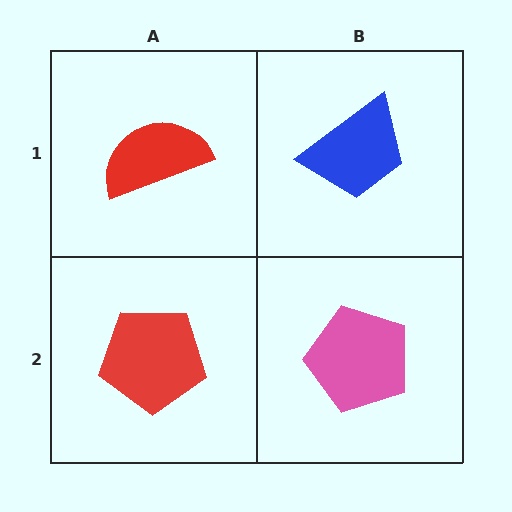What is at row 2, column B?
A pink pentagon.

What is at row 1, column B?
A blue trapezoid.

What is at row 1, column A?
A red semicircle.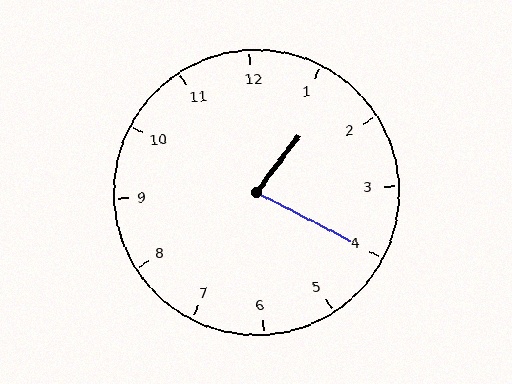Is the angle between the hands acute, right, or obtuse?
It is acute.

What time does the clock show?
1:20.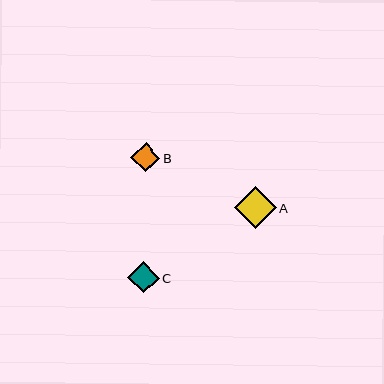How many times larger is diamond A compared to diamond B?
Diamond A is approximately 1.4 times the size of diamond B.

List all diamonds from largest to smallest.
From largest to smallest: A, C, B.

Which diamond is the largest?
Diamond A is the largest with a size of approximately 42 pixels.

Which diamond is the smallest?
Diamond B is the smallest with a size of approximately 29 pixels.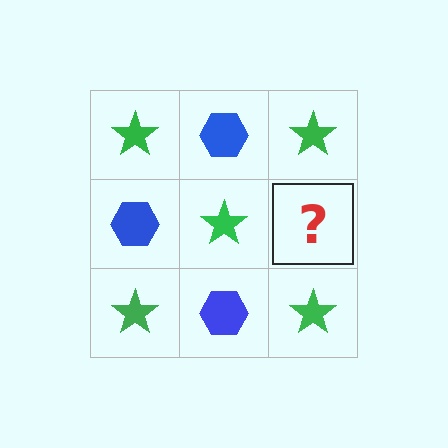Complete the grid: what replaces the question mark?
The question mark should be replaced with a blue hexagon.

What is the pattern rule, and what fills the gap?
The rule is that it alternates green star and blue hexagon in a checkerboard pattern. The gap should be filled with a blue hexagon.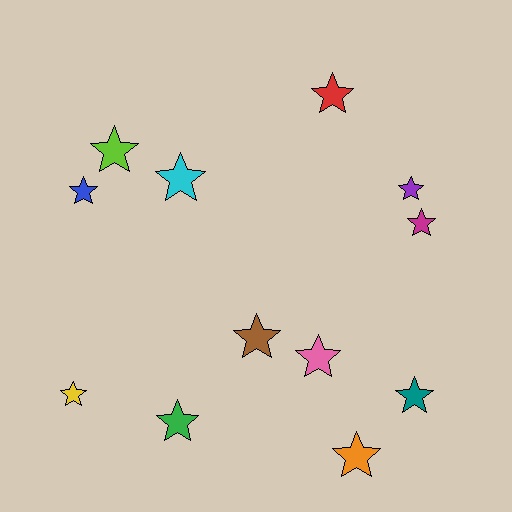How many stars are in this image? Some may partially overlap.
There are 12 stars.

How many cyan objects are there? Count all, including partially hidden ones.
There is 1 cyan object.